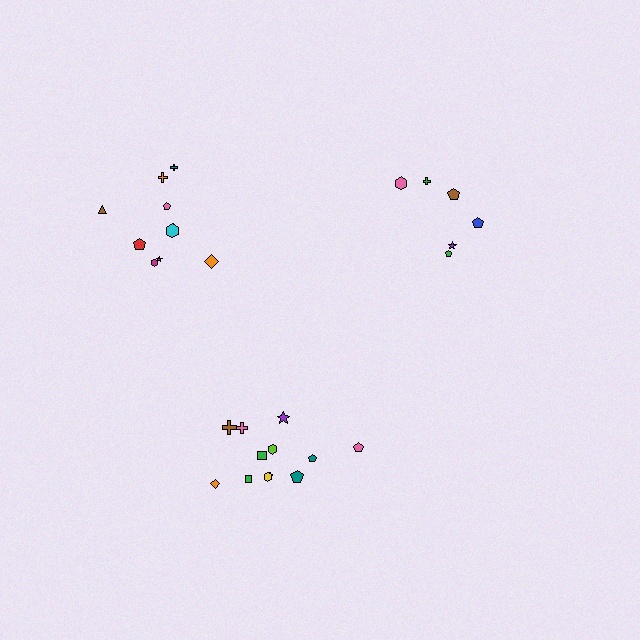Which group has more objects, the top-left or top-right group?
The top-left group.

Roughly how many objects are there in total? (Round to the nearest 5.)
Roughly 30 objects in total.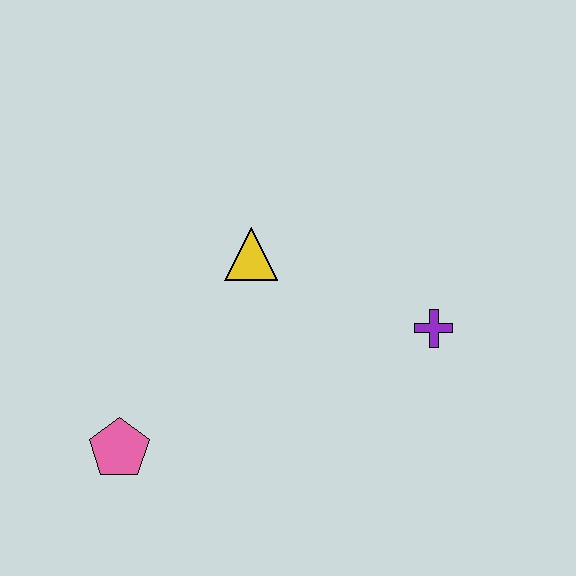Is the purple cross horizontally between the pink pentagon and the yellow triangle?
No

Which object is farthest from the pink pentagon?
The purple cross is farthest from the pink pentagon.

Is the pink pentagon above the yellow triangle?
No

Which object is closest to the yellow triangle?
The purple cross is closest to the yellow triangle.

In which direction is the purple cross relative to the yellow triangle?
The purple cross is to the right of the yellow triangle.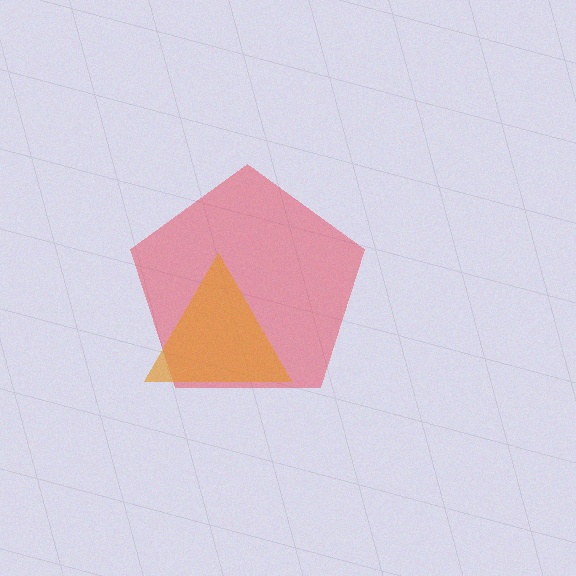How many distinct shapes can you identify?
There are 2 distinct shapes: a red pentagon, an orange triangle.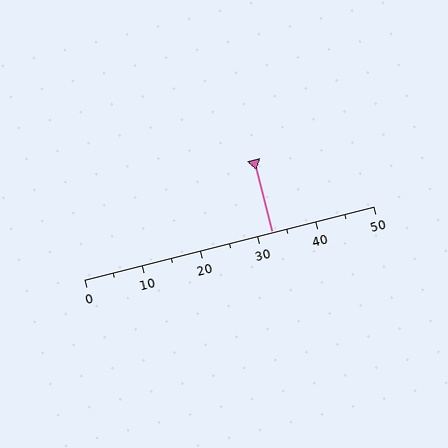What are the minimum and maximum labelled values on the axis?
The axis runs from 0 to 50.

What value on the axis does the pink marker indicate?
The marker indicates approximately 32.5.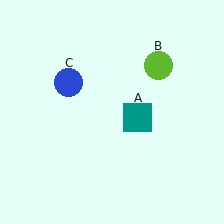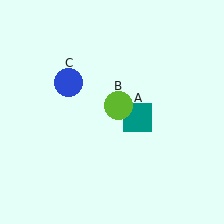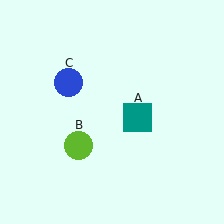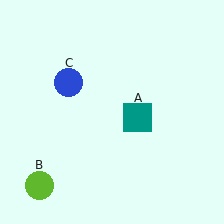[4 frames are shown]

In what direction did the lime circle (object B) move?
The lime circle (object B) moved down and to the left.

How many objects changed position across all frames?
1 object changed position: lime circle (object B).